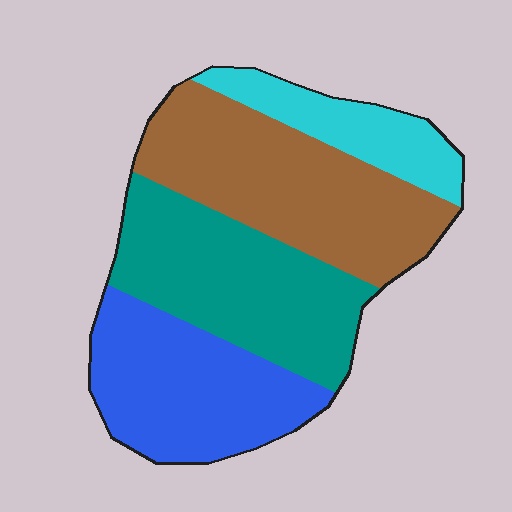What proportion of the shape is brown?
Brown takes up about one third (1/3) of the shape.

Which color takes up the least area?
Cyan, at roughly 15%.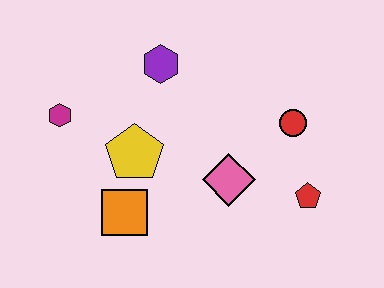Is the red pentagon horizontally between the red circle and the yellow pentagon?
No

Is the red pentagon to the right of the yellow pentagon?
Yes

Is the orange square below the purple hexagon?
Yes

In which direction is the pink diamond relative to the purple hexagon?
The pink diamond is below the purple hexagon.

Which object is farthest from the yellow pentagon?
The red pentagon is farthest from the yellow pentagon.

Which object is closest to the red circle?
The red pentagon is closest to the red circle.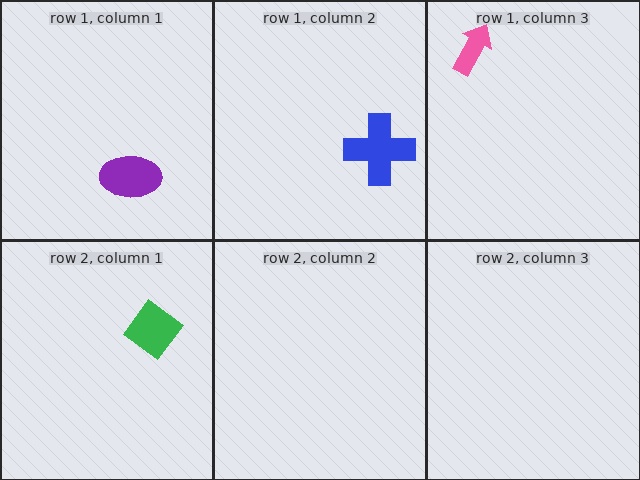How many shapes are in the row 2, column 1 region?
1.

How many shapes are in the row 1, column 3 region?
1.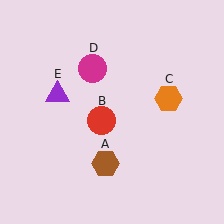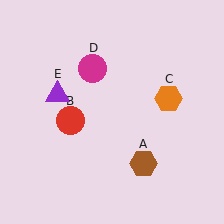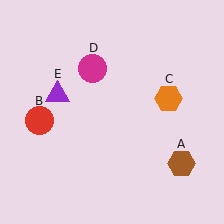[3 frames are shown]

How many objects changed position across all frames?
2 objects changed position: brown hexagon (object A), red circle (object B).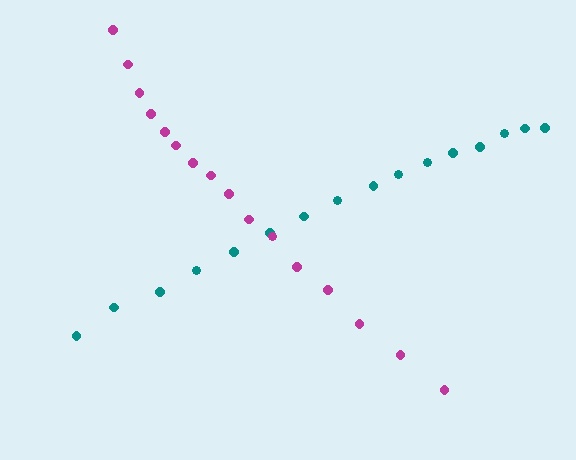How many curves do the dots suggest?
There are 2 distinct paths.